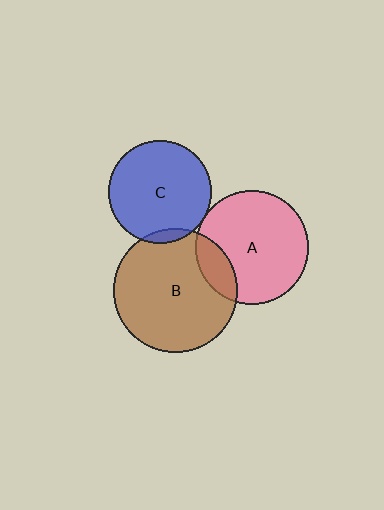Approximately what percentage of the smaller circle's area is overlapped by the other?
Approximately 5%.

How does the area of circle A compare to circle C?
Approximately 1.2 times.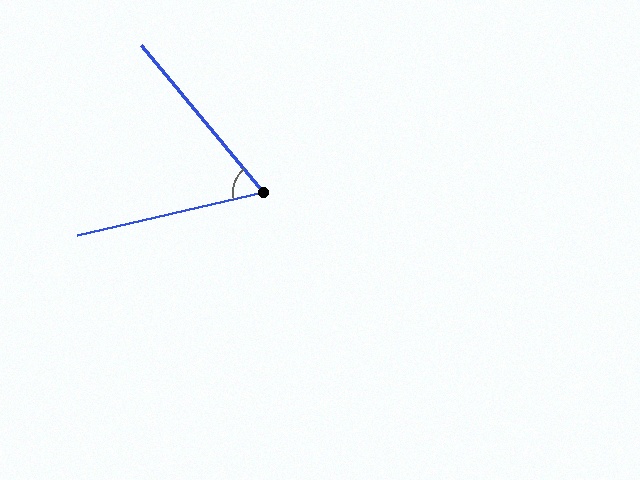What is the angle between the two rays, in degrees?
Approximately 63 degrees.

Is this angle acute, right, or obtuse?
It is acute.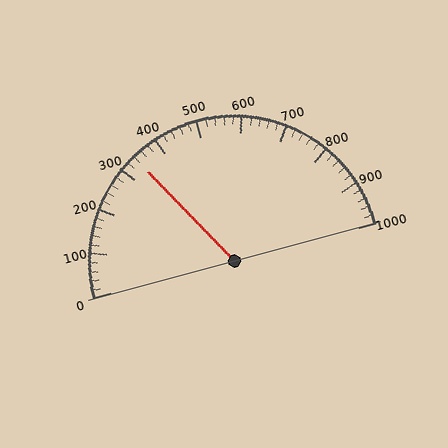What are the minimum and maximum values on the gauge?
The gauge ranges from 0 to 1000.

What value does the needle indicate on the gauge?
The needle indicates approximately 340.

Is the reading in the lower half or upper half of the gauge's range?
The reading is in the lower half of the range (0 to 1000).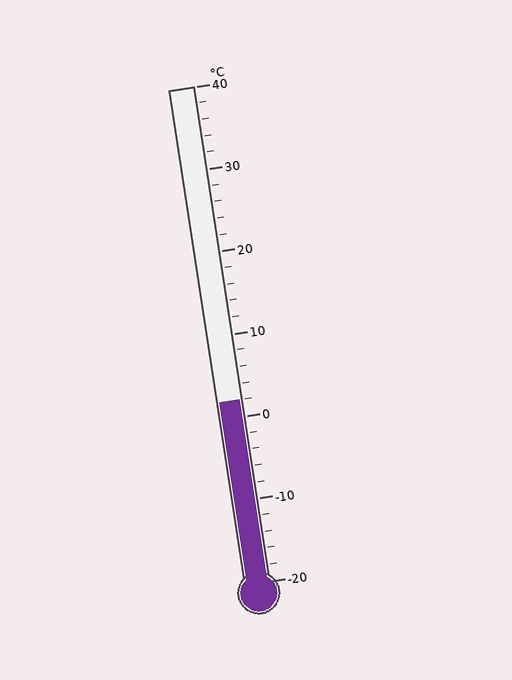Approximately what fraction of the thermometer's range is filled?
The thermometer is filled to approximately 35% of its range.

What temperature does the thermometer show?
The thermometer shows approximately 2°C.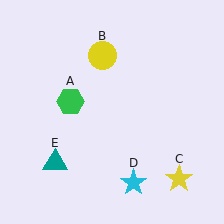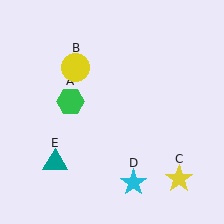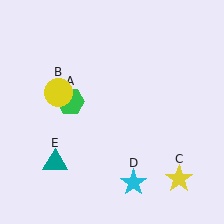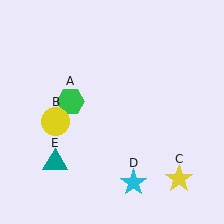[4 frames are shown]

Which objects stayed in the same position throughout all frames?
Green hexagon (object A) and yellow star (object C) and cyan star (object D) and teal triangle (object E) remained stationary.